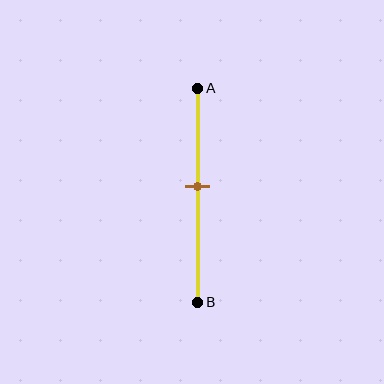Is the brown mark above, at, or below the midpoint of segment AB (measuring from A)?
The brown mark is above the midpoint of segment AB.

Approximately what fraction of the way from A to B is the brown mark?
The brown mark is approximately 45% of the way from A to B.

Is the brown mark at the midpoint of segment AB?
No, the mark is at about 45% from A, not at the 50% midpoint.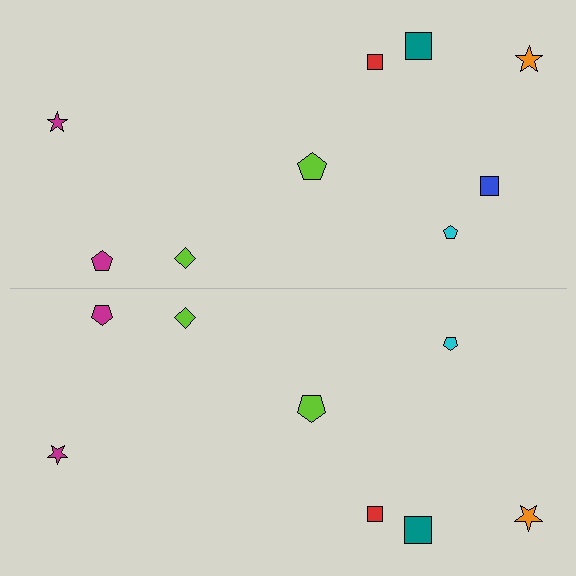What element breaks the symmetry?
A blue square is missing from the bottom side.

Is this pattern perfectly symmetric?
No, the pattern is not perfectly symmetric. A blue square is missing from the bottom side.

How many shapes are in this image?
There are 17 shapes in this image.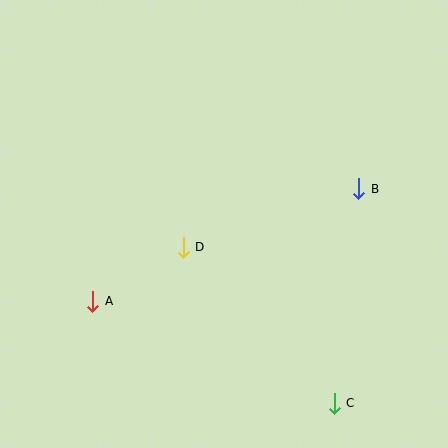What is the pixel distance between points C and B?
The distance between C and B is 216 pixels.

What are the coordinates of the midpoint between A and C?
The midpoint between A and C is at (214, 352).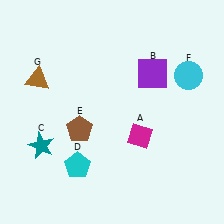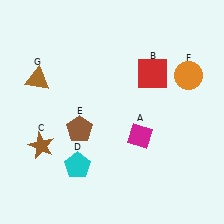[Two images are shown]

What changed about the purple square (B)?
In Image 1, B is purple. In Image 2, it changed to red.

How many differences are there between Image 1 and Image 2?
There are 3 differences between the two images.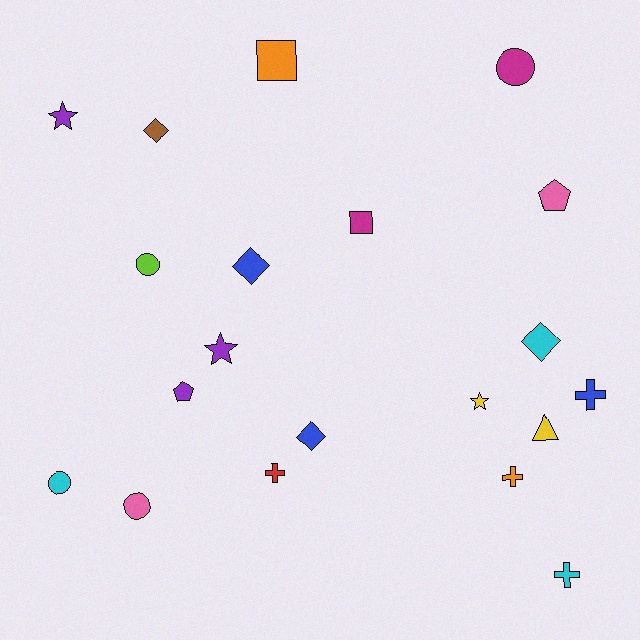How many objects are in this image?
There are 20 objects.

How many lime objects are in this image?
There is 1 lime object.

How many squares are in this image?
There are 2 squares.